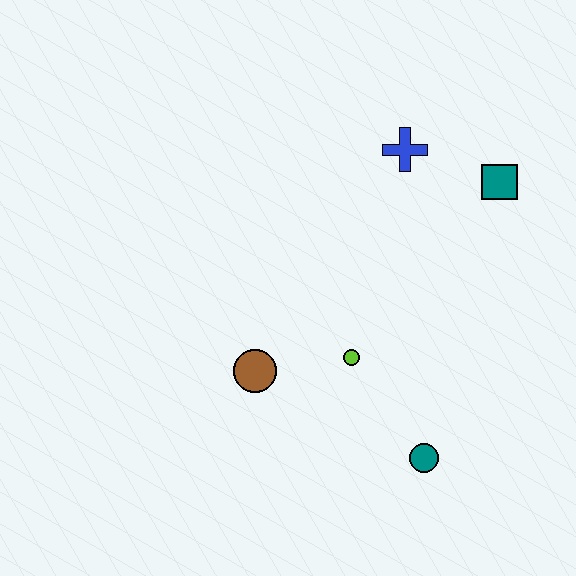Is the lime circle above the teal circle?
Yes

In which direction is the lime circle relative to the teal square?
The lime circle is below the teal square.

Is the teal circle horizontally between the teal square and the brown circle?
Yes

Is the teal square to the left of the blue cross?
No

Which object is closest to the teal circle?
The lime circle is closest to the teal circle.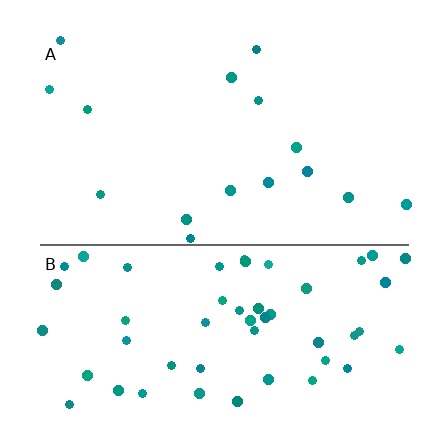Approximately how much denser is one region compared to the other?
Approximately 3.4× — region B over region A.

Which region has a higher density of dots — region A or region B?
B (the bottom).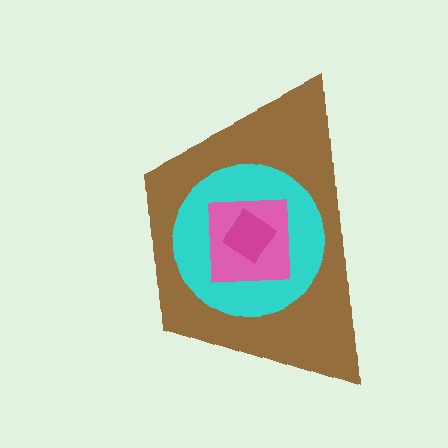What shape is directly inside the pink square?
The magenta diamond.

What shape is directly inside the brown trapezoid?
The cyan circle.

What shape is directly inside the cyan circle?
The pink square.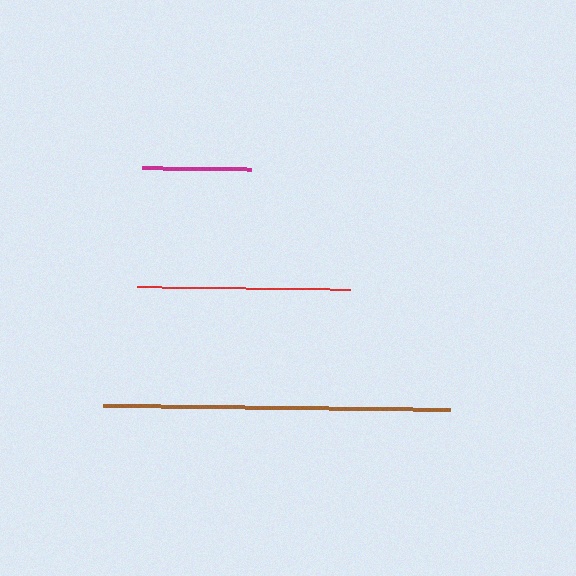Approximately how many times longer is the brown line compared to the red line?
The brown line is approximately 1.6 times the length of the red line.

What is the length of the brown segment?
The brown segment is approximately 347 pixels long.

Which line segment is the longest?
The brown line is the longest at approximately 347 pixels.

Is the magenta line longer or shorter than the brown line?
The brown line is longer than the magenta line.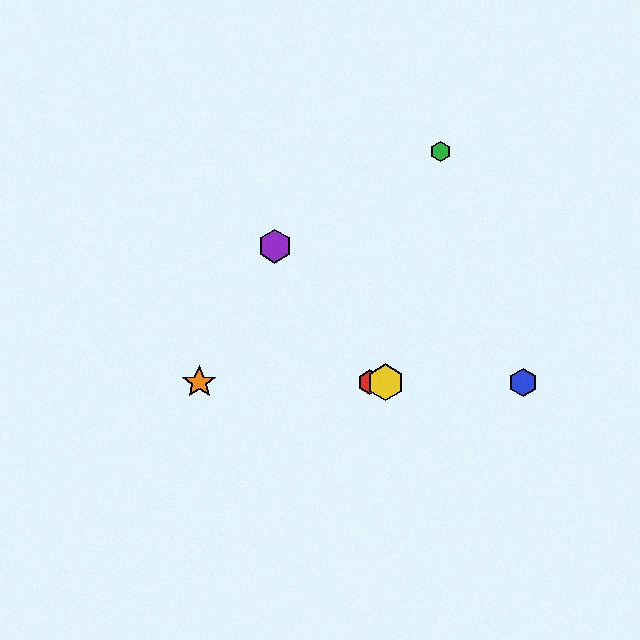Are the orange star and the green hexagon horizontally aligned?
No, the orange star is at y≈382 and the green hexagon is at y≈152.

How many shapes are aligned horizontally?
4 shapes (the red hexagon, the blue hexagon, the yellow hexagon, the orange star) are aligned horizontally.